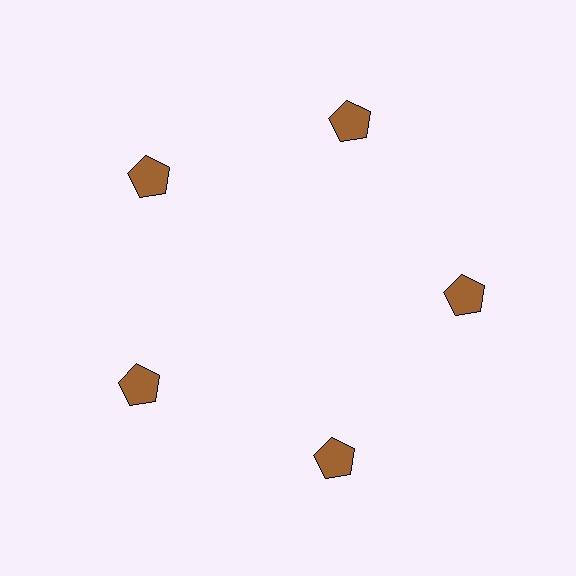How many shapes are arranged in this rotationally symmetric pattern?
There are 5 shapes, arranged in 5 groups of 1.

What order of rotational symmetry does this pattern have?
This pattern has 5-fold rotational symmetry.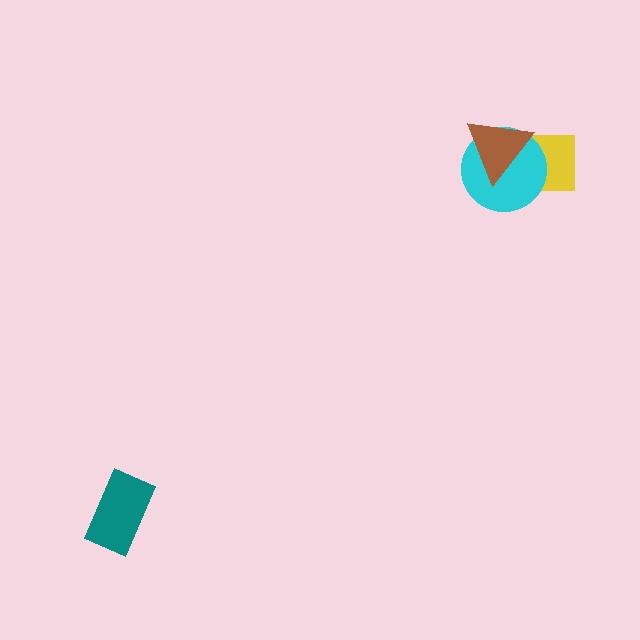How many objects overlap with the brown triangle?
2 objects overlap with the brown triangle.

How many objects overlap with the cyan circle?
2 objects overlap with the cyan circle.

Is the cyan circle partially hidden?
Yes, it is partially covered by another shape.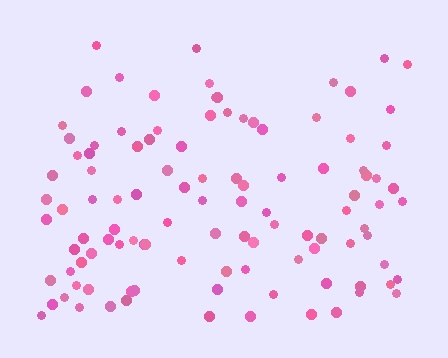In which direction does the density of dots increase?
From top to bottom, with the bottom side densest.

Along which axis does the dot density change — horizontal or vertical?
Vertical.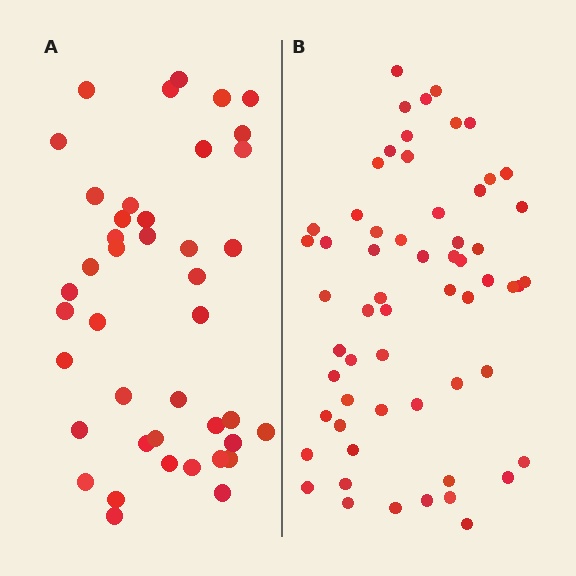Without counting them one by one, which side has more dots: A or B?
Region B (the right region) has more dots.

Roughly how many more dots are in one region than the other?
Region B has approximately 20 more dots than region A.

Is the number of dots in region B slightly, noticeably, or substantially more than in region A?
Region B has noticeably more, but not dramatically so. The ratio is roughly 1.4 to 1.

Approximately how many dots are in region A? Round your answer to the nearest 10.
About 40 dots. (The exact count is 42, which rounds to 40.)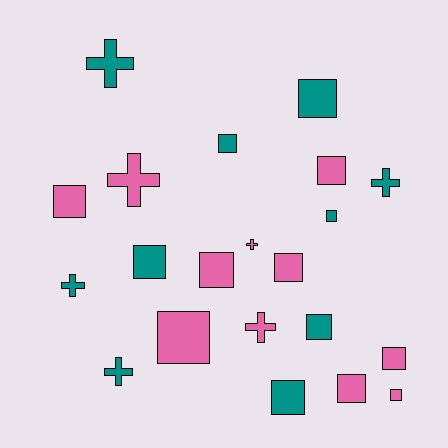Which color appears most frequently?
Pink, with 11 objects.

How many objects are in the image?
There are 21 objects.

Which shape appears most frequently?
Square, with 14 objects.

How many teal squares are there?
There are 6 teal squares.